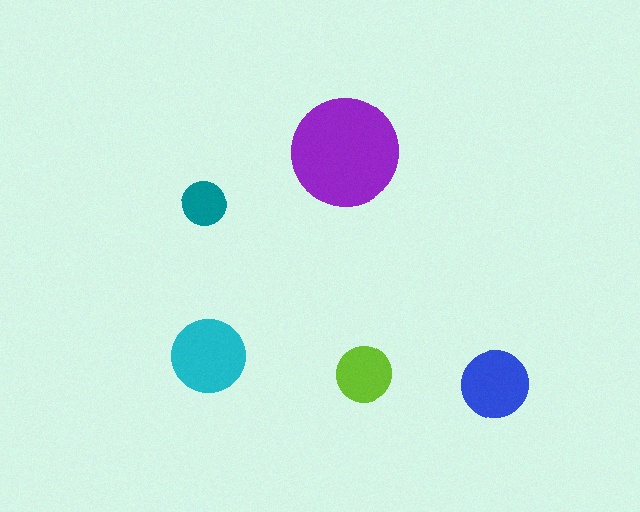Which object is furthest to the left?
The teal circle is leftmost.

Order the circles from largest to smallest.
the purple one, the cyan one, the blue one, the lime one, the teal one.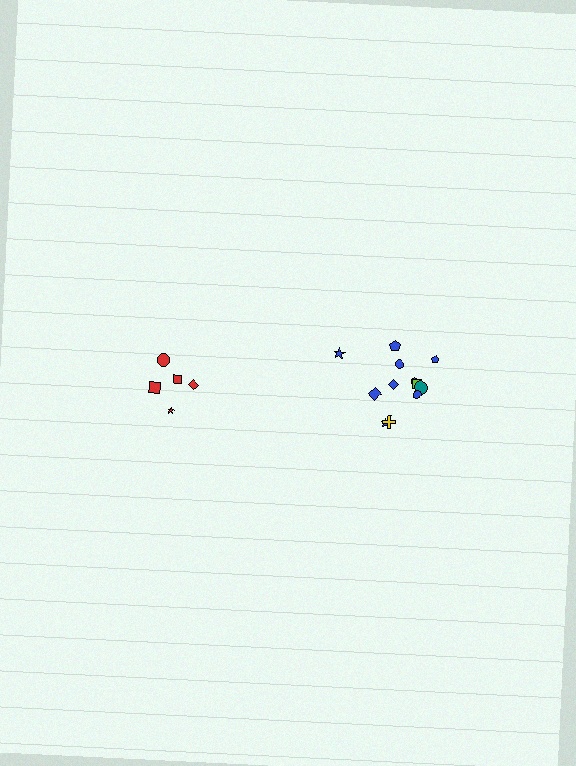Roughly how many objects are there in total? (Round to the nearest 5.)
Roughly 15 objects in total.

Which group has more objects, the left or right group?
The right group.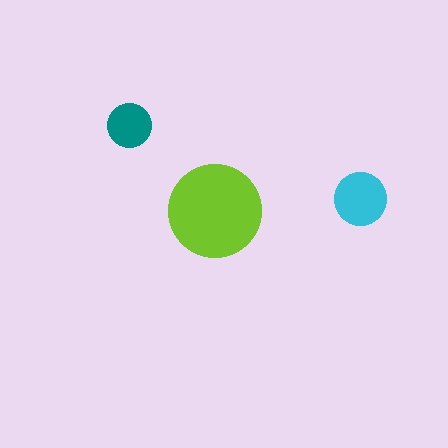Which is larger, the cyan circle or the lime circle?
The lime one.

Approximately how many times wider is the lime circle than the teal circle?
About 2 times wider.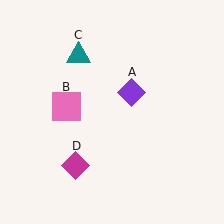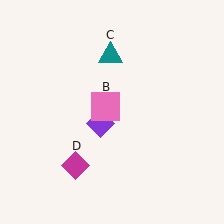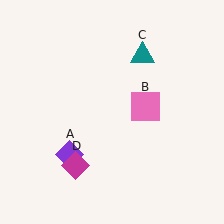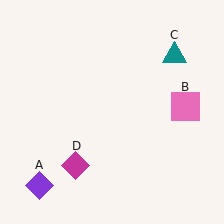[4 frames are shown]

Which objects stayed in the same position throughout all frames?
Magenta diamond (object D) remained stationary.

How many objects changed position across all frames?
3 objects changed position: purple diamond (object A), pink square (object B), teal triangle (object C).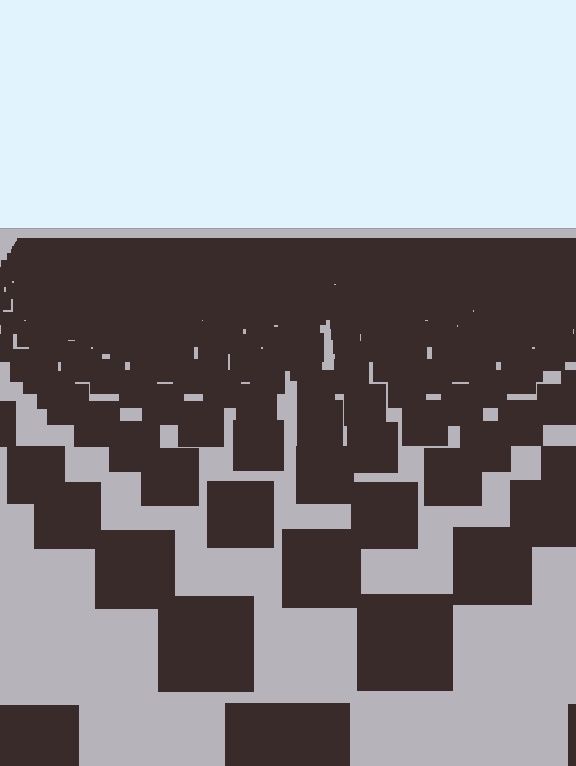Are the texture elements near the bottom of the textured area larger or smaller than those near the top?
Larger. Near the bottom, elements are closer to the viewer and appear at a bigger on-screen size.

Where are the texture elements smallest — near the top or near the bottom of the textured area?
Near the top.